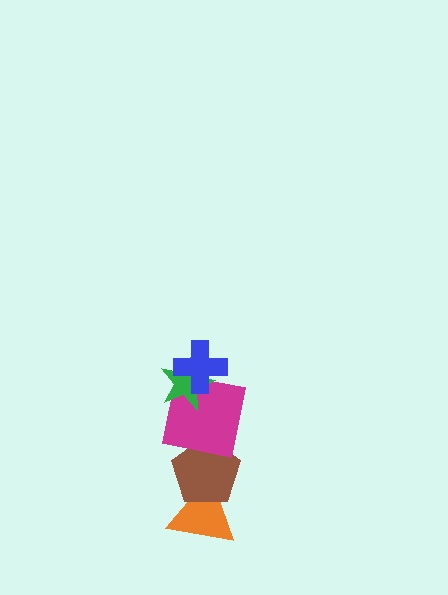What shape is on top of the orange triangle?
The brown pentagon is on top of the orange triangle.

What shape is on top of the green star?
The blue cross is on top of the green star.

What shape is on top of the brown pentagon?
The magenta square is on top of the brown pentagon.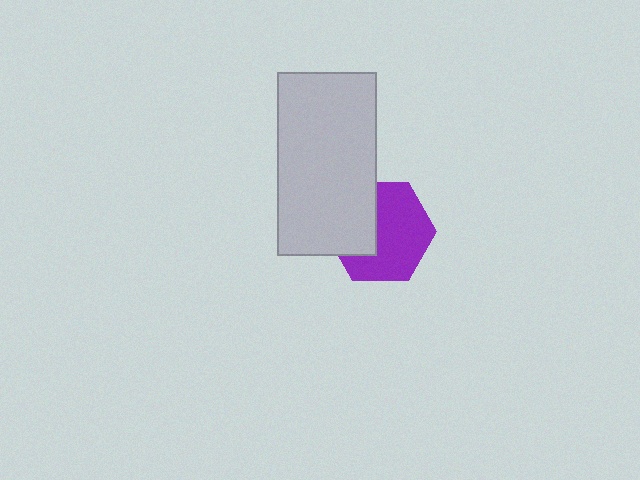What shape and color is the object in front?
The object in front is a light gray rectangle.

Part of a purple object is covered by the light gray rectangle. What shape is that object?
It is a hexagon.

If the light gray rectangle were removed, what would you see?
You would see the complete purple hexagon.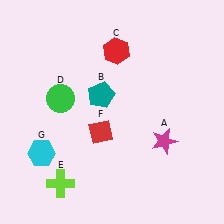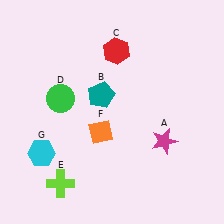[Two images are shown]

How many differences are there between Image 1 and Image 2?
There is 1 difference between the two images.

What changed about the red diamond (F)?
In Image 1, F is red. In Image 2, it changed to orange.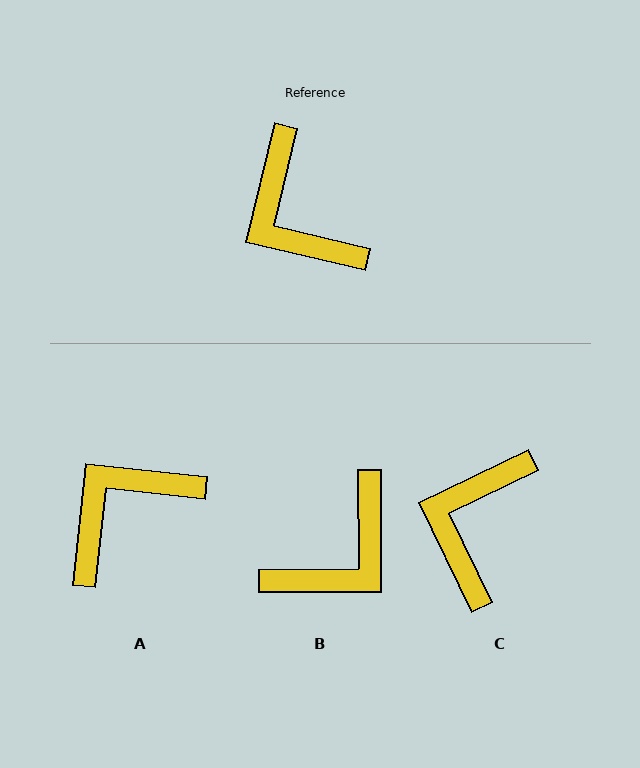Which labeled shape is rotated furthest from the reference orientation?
B, about 104 degrees away.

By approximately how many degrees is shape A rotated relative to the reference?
Approximately 83 degrees clockwise.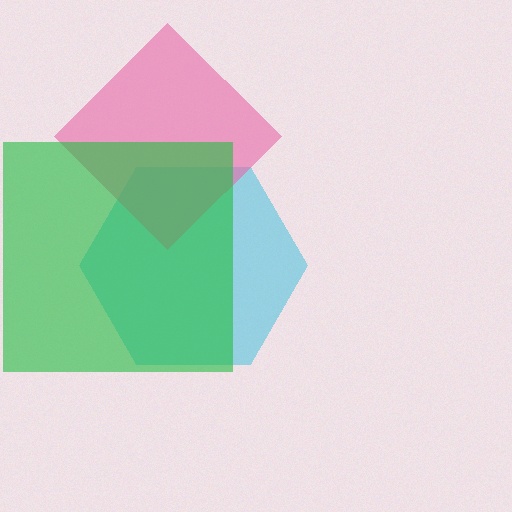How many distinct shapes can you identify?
There are 3 distinct shapes: a cyan hexagon, a pink diamond, a green square.